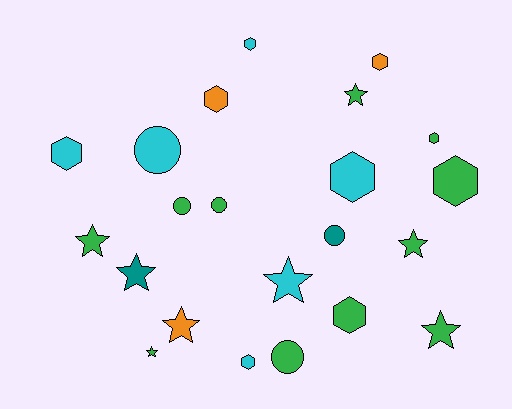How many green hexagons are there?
There are 3 green hexagons.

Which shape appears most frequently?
Hexagon, with 9 objects.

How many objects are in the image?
There are 22 objects.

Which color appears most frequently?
Green, with 11 objects.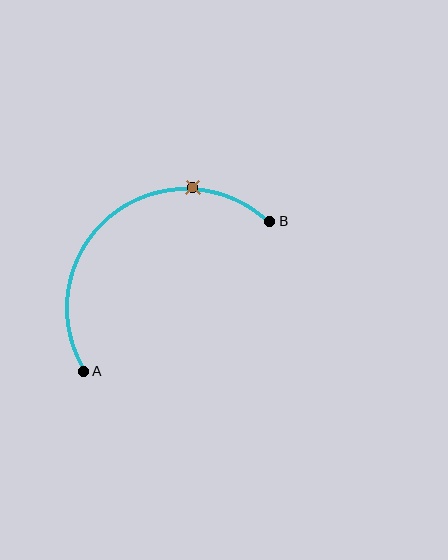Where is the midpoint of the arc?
The arc midpoint is the point on the curve farthest from the straight line joining A and B. It sits above and to the left of that line.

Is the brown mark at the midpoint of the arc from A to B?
No. The brown mark lies on the arc but is closer to endpoint B. The arc midpoint would be at the point on the curve equidistant along the arc from both A and B.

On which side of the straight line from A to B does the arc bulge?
The arc bulges above and to the left of the straight line connecting A and B.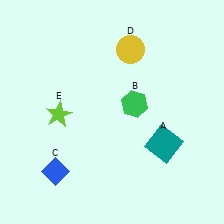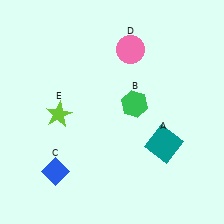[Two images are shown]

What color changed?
The circle (D) changed from yellow in Image 1 to pink in Image 2.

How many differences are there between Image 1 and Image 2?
There is 1 difference between the two images.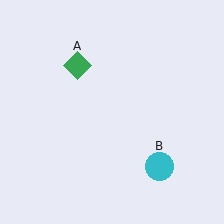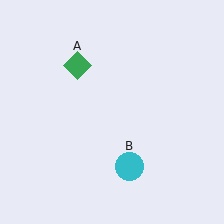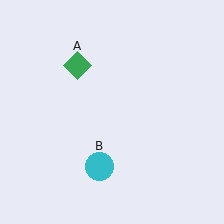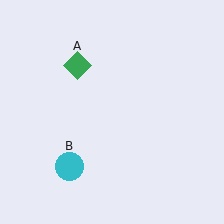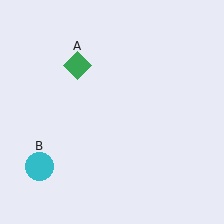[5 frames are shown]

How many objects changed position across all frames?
1 object changed position: cyan circle (object B).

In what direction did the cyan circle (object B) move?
The cyan circle (object B) moved left.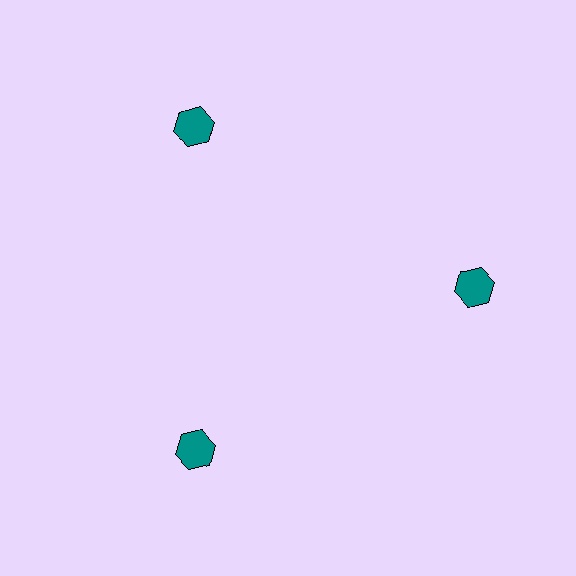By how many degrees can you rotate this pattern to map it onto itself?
The pattern maps onto itself every 120 degrees of rotation.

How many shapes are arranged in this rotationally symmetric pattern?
There are 3 shapes, arranged in 3 groups of 1.